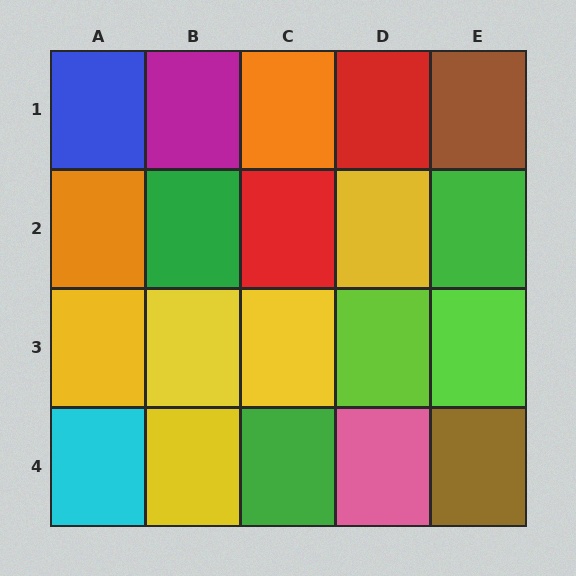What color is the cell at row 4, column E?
Brown.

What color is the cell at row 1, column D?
Red.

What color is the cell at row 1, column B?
Magenta.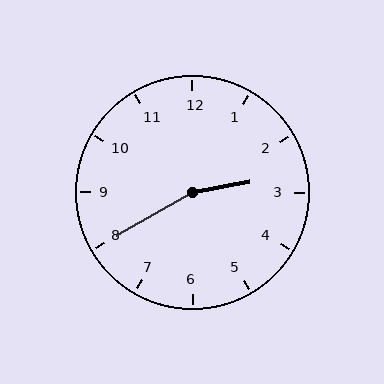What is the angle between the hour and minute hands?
Approximately 160 degrees.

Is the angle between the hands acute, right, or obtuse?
It is obtuse.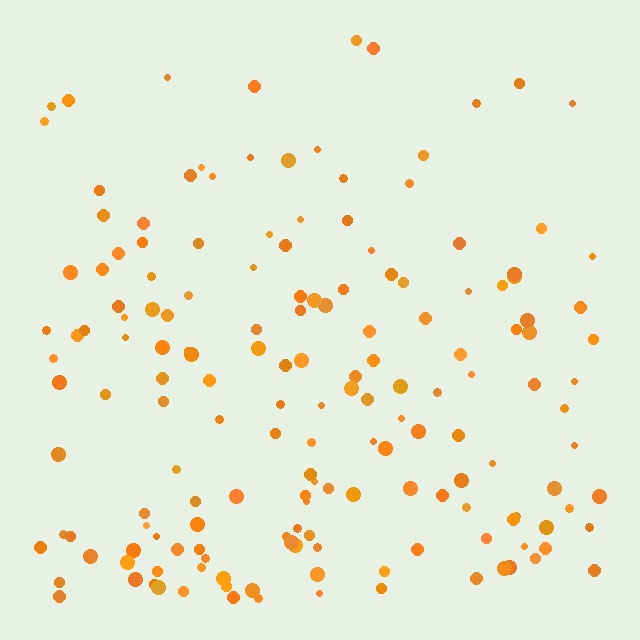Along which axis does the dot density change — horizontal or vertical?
Vertical.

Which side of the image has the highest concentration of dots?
The bottom.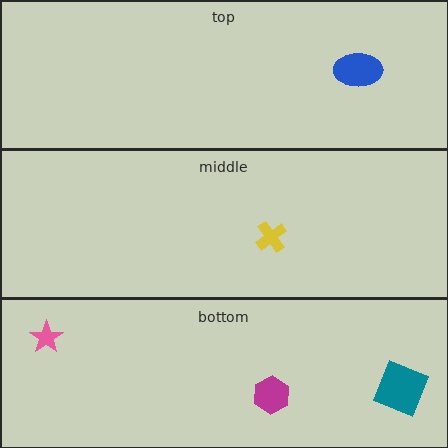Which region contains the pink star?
The bottom region.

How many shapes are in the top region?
1.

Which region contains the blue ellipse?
The top region.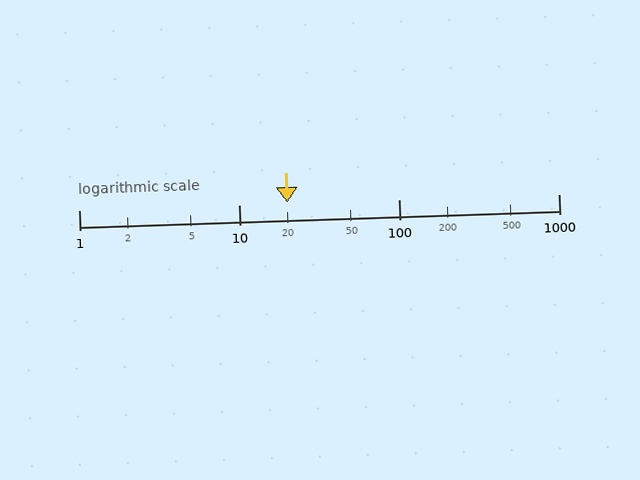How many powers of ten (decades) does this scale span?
The scale spans 3 decades, from 1 to 1000.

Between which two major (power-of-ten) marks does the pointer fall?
The pointer is between 10 and 100.